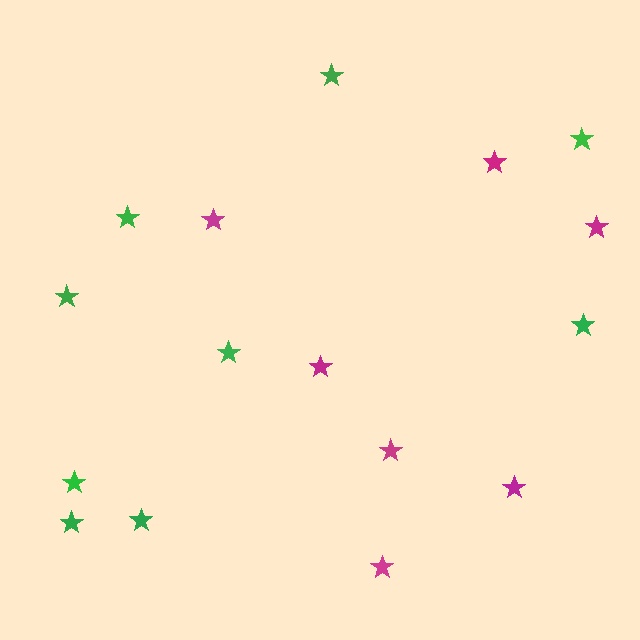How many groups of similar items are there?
There are 2 groups: one group of green stars (9) and one group of magenta stars (7).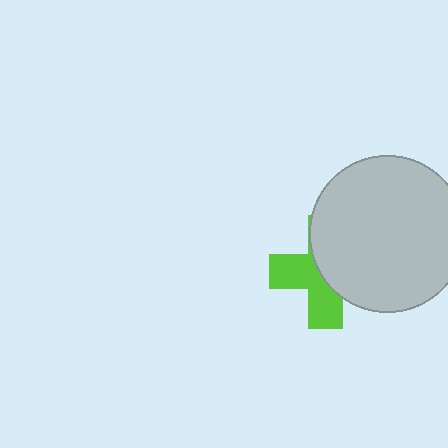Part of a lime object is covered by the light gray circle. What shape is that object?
It is a cross.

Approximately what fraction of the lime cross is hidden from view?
Roughly 52% of the lime cross is hidden behind the light gray circle.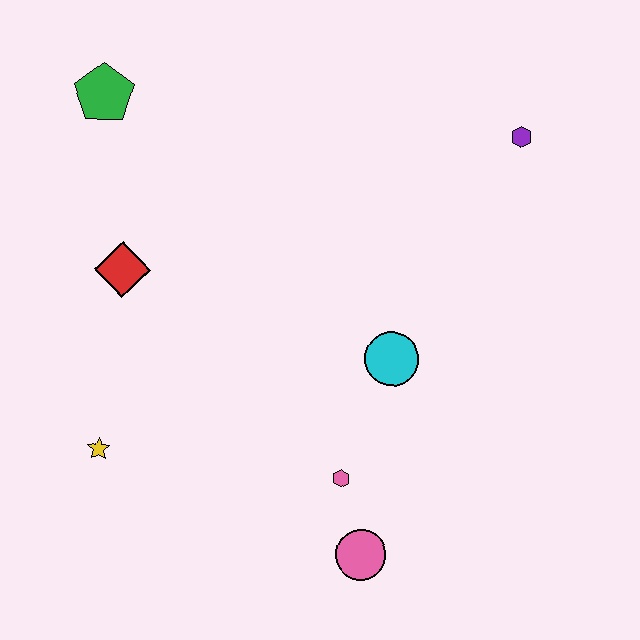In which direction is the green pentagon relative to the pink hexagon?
The green pentagon is above the pink hexagon.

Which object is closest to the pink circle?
The pink hexagon is closest to the pink circle.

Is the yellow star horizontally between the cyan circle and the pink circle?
No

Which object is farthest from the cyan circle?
The green pentagon is farthest from the cyan circle.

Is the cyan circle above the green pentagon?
No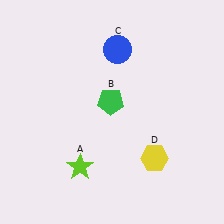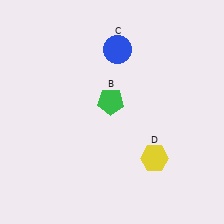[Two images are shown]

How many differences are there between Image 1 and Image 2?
There is 1 difference between the two images.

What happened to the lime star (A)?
The lime star (A) was removed in Image 2. It was in the bottom-left area of Image 1.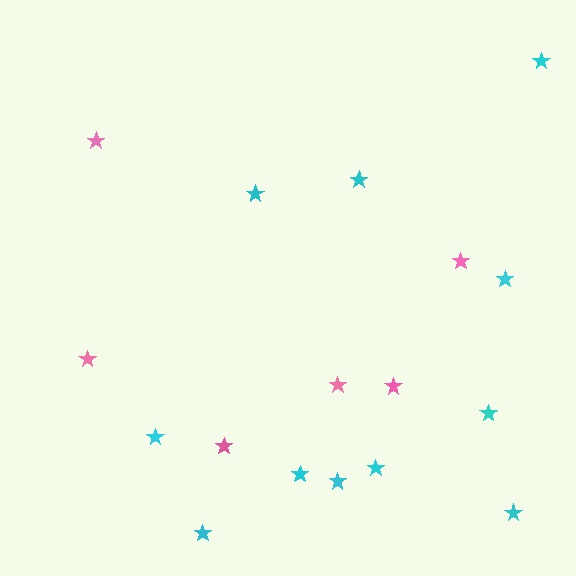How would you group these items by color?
There are 2 groups: one group of pink stars (6) and one group of cyan stars (11).